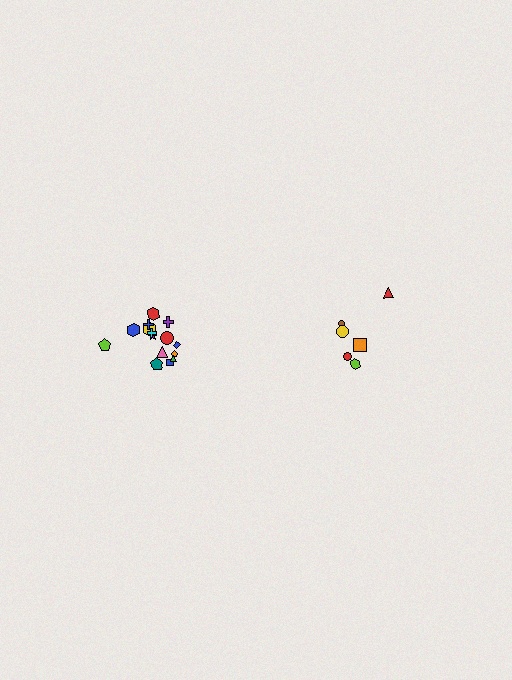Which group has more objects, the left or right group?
The left group.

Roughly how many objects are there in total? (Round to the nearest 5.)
Roughly 20 objects in total.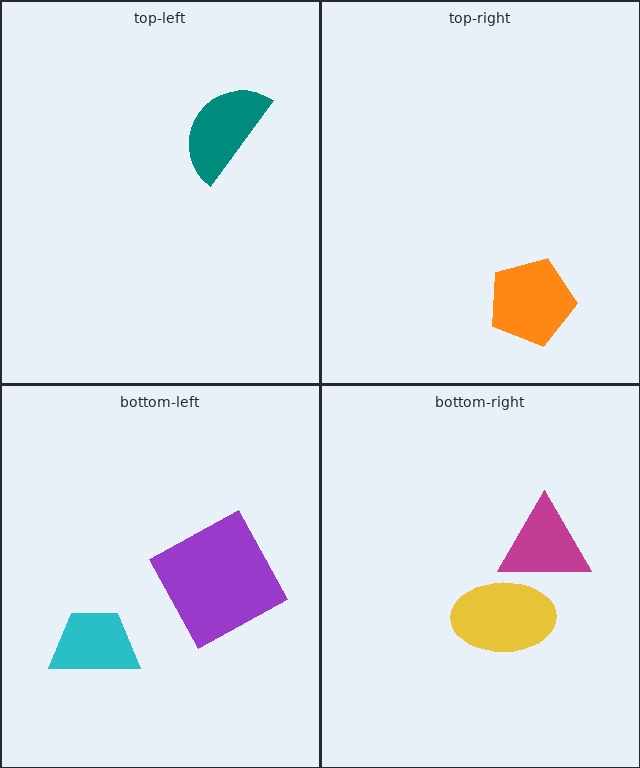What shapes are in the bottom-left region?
The purple square, the cyan trapezoid.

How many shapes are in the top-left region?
1.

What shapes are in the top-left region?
The teal semicircle.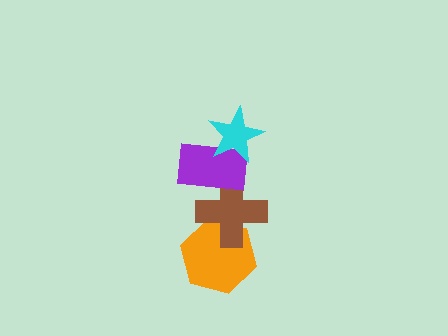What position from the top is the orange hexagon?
The orange hexagon is 4th from the top.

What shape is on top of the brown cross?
The purple rectangle is on top of the brown cross.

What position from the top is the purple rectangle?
The purple rectangle is 2nd from the top.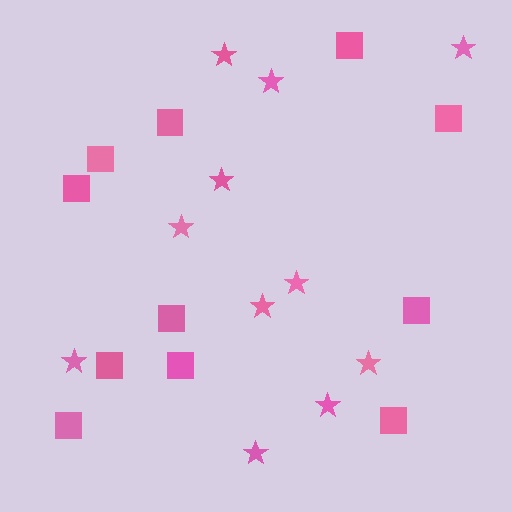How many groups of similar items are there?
There are 2 groups: one group of squares (11) and one group of stars (11).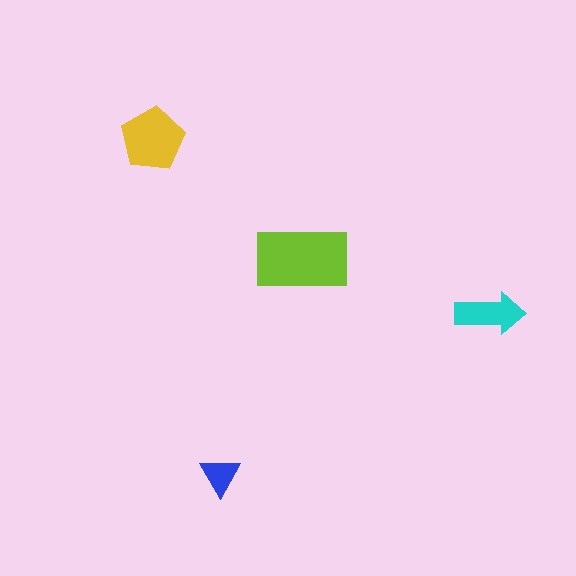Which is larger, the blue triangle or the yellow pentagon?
The yellow pentagon.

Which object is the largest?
The lime rectangle.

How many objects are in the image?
There are 4 objects in the image.